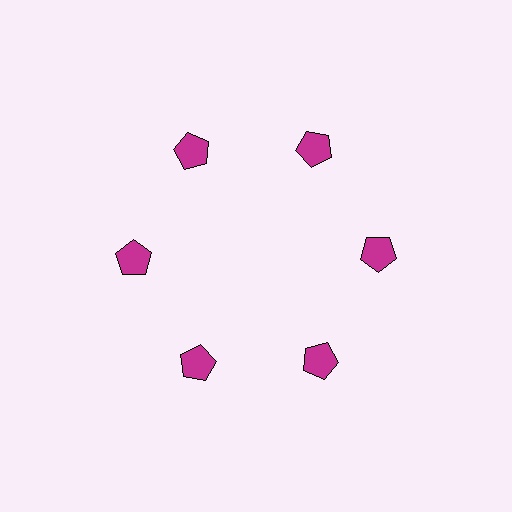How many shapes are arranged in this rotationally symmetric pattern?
There are 6 shapes, arranged in 6 groups of 1.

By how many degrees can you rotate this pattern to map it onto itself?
The pattern maps onto itself every 60 degrees of rotation.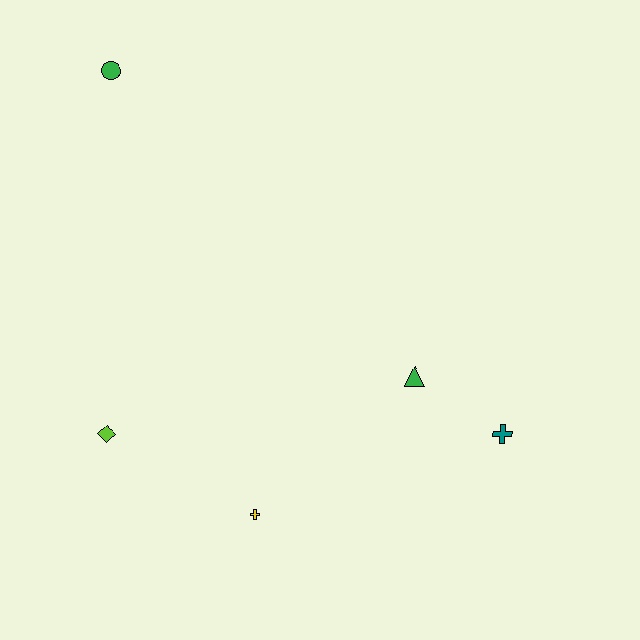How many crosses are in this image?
There are 2 crosses.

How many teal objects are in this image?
There is 1 teal object.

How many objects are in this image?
There are 5 objects.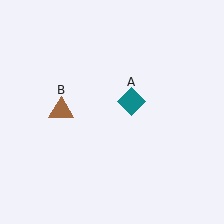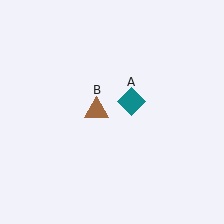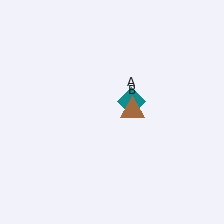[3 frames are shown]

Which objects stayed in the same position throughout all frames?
Teal diamond (object A) remained stationary.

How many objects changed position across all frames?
1 object changed position: brown triangle (object B).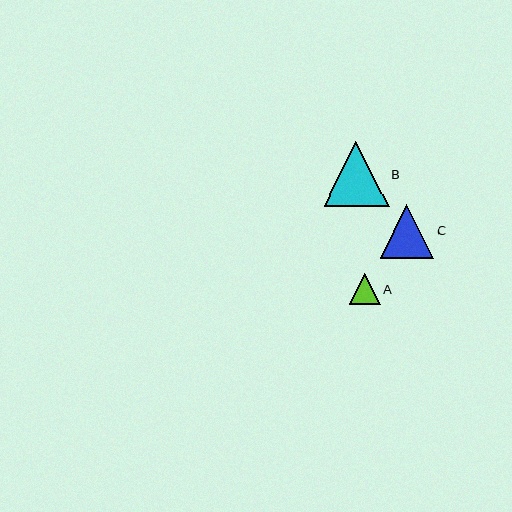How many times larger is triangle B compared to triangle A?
Triangle B is approximately 2.1 times the size of triangle A.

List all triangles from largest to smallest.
From largest to smallest: B, C, A.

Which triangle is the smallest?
Triangle A is the smallest with a size of approximately 30 pixels.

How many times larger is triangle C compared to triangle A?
Triangle C is approximately 1.8 times the size of triangle A.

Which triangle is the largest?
Triangle B is the largest with a size of approximately 64 pixels.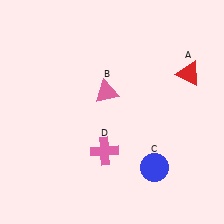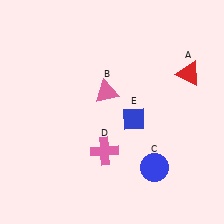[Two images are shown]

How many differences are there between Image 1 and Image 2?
There is 1 difference between the two images.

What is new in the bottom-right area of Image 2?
A blue diamond (E) was added in the bottom-right area of Image 2.